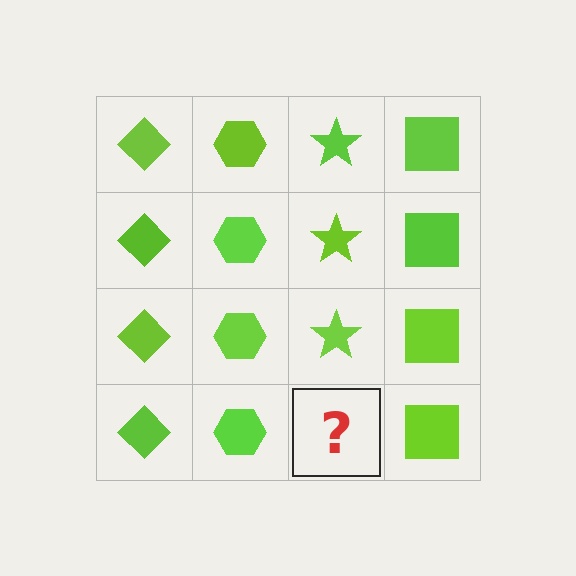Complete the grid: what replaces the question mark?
The question mark should be replaced with a lime star.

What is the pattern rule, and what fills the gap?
The rule is that each column has a consistent shape. The gap should be filled with a lime star.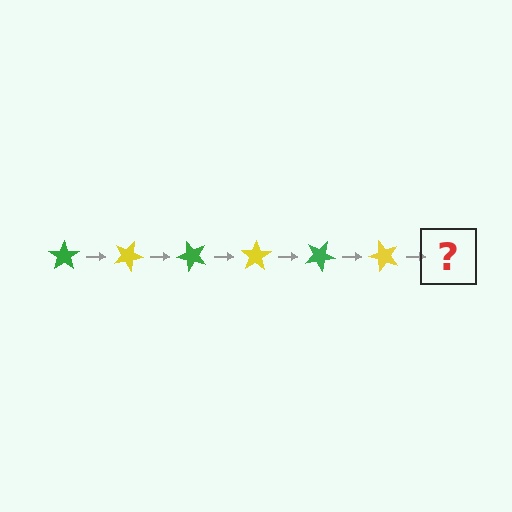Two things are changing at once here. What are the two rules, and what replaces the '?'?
The two rules are that it rotates 25 degrees each step and the color cycles through green and yellow. The '?' should be a green star, rotated 150 degrees from the start.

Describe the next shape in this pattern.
It should be a green star, rotated 150 degrees from the start.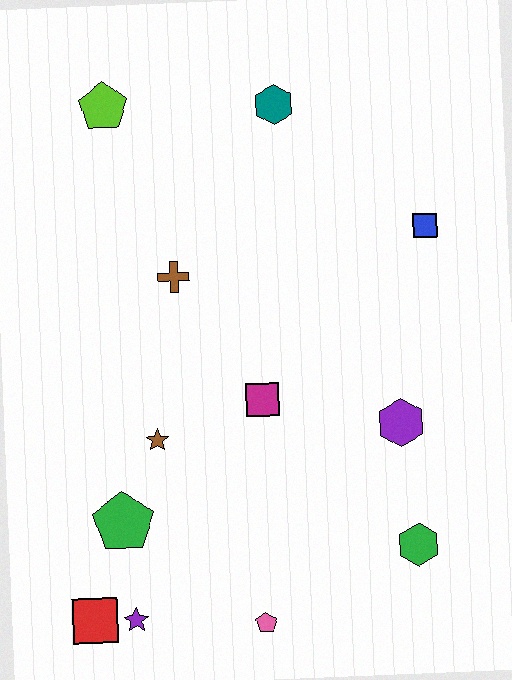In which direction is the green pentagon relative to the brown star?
The green pentagon is below the brown star.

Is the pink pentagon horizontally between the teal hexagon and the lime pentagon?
Yes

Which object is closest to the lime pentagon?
The teal hexagon is closest to the lime pentagon.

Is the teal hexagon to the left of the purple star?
No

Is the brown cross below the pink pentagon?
No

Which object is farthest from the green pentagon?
The teal hexagon is farthest from the green pentagon.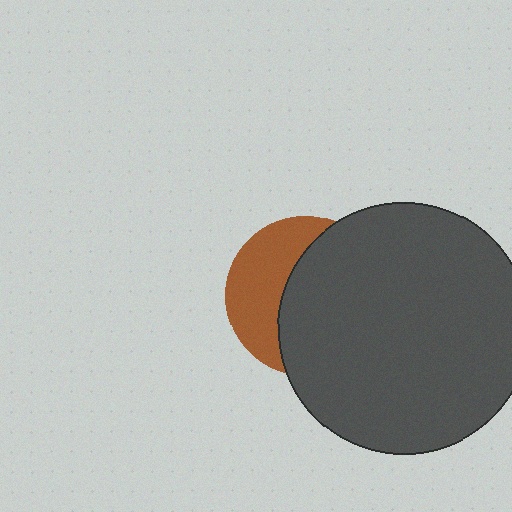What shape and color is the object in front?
The object in front is a dark gray circle.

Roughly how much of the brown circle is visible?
A small part of it is visible (roughly 39%).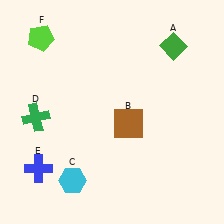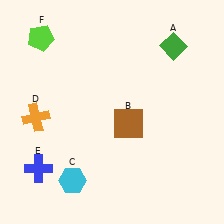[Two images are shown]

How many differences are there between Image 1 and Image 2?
There is 1 difference between the two images.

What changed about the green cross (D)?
In Image 1, D is green. In Image 2, it changed to orange.